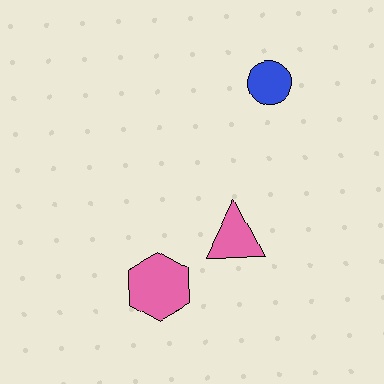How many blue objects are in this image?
There is 1 blue object.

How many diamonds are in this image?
There are no diamonds.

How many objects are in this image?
There are 3 objects.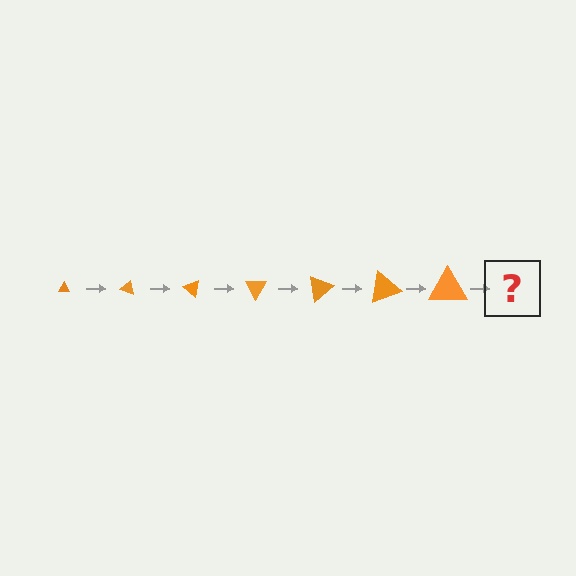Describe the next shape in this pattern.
It should be a triangle, larger than the previous one and rotated 140 degrees from the start.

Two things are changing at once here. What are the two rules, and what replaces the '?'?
The two rules are that the triangle grows larger each step and it rotates 20 degrees each step. The '?' should be a triangle, larger than the previous one and rotated 140 degrees from the start.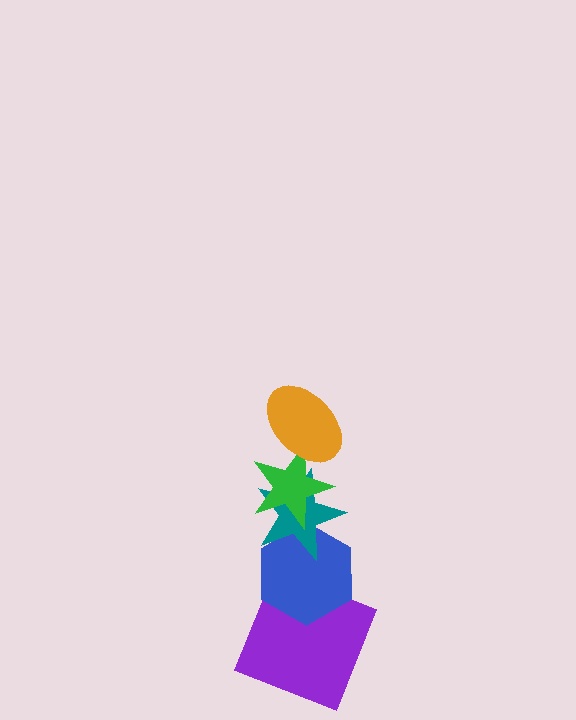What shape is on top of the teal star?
The green star is on top of the teal star.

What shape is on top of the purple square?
The blue hexagon is on top of the purple square.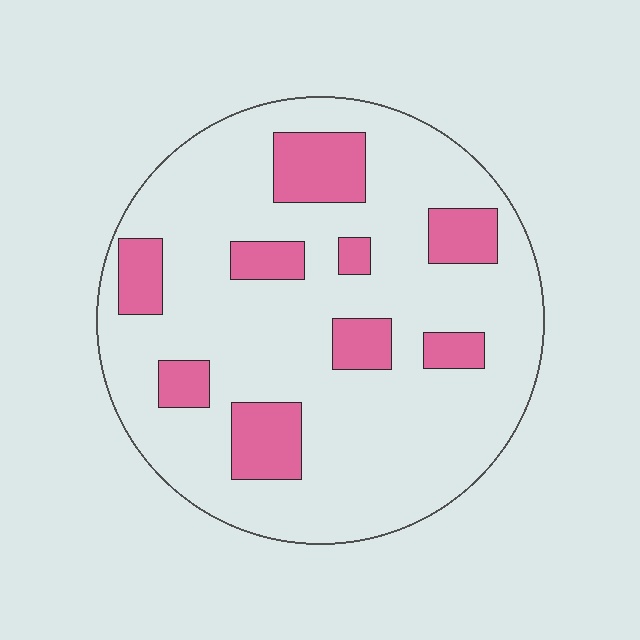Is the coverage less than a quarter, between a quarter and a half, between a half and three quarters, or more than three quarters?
Less than a quarter.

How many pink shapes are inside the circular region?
9.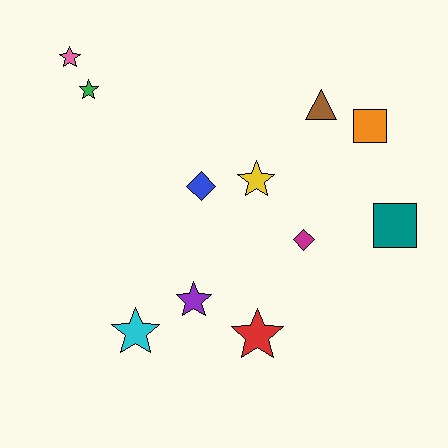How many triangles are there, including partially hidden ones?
There is 1 triangle.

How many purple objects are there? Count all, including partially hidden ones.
There is 1 purple object.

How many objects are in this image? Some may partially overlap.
There are 11 objects.